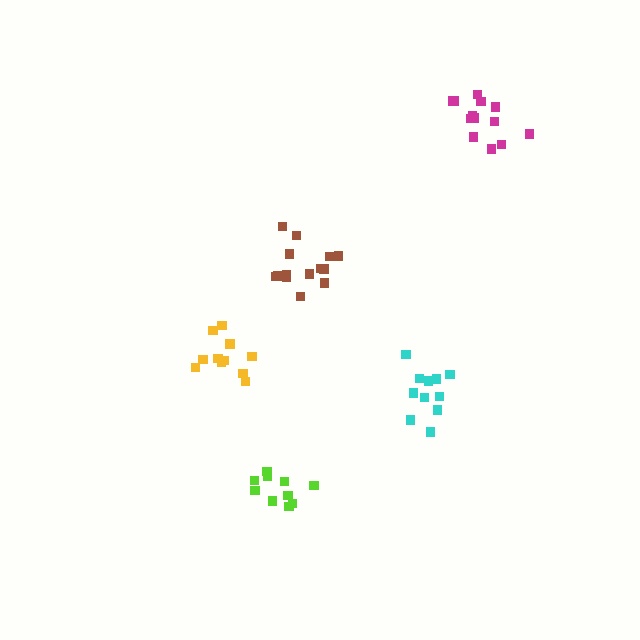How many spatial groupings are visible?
There are 5 spatial groupings.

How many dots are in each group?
Group 1: 11 dots, Group 2: 14 dots, Group 3: 10 dots, Group 4: 11 dots, Group 5: 13 dots (59 total).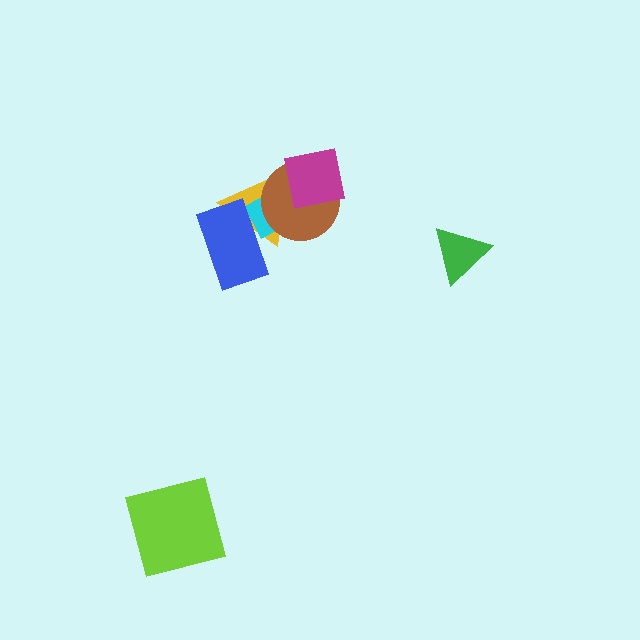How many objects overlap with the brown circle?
3 objects overlap with the brown circle.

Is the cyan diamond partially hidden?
Yes, it is partially covered by another shape.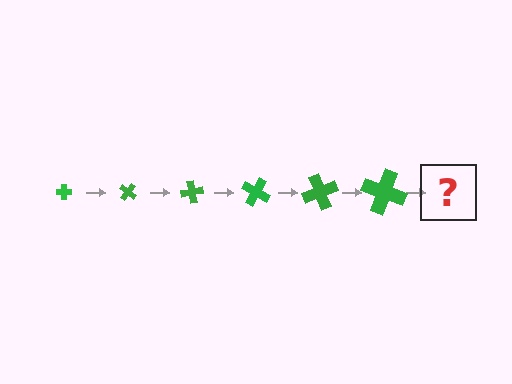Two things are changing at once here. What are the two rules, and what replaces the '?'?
The two rules are that the cross grows larger each step and it rotates 40 degrees each step. The '?' should be a cross, larger than the previous one and rotated 240 degrees from the start.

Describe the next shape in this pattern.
It should be a cross, larger than the previous one and rotated 240 degrees from the start.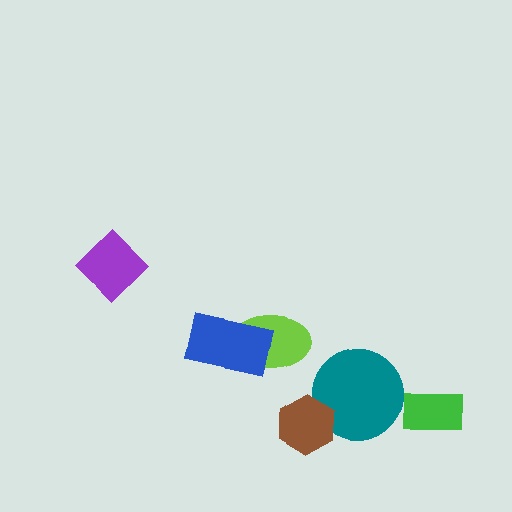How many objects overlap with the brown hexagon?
1 object overlaps with the brown hexagon.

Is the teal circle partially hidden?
Yes, it is partially covered by another shape.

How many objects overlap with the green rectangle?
0 objects overlap with the green rectangle.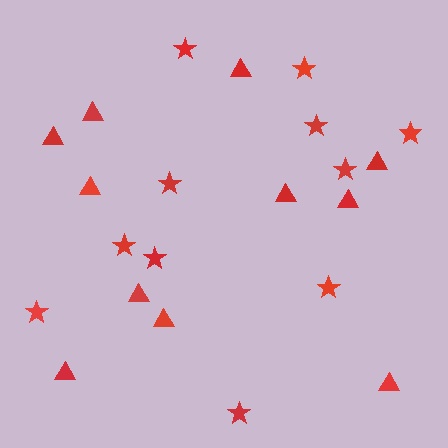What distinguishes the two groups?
There are 2 groups: one group of stars (11) and one group of triangles (11).